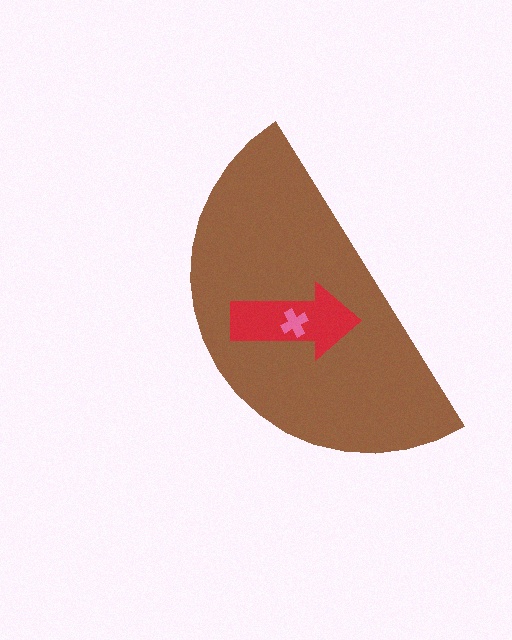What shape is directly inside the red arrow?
The pink cross.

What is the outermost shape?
The brown semicircle.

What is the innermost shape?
The pink cross.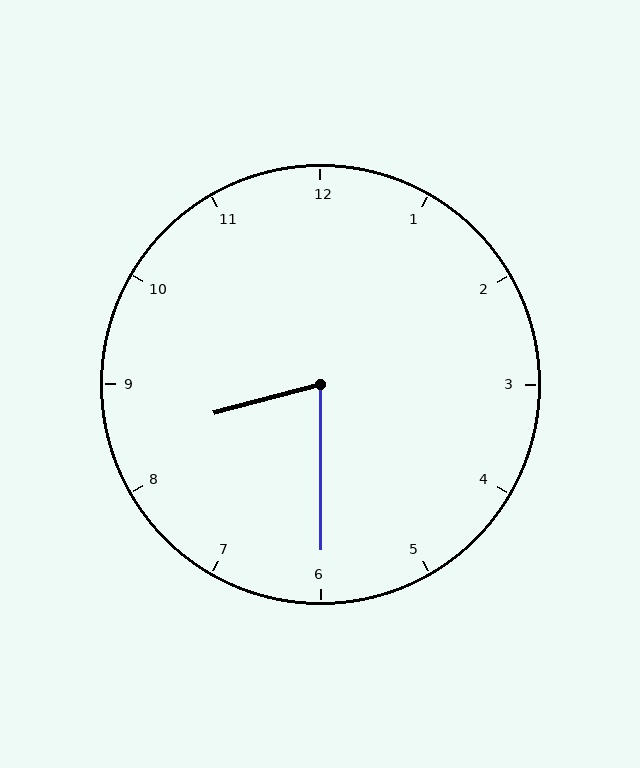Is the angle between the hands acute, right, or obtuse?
It is acute.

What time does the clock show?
8:30.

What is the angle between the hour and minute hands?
Approximately 75 degrees.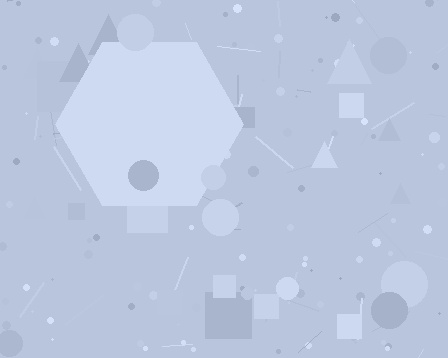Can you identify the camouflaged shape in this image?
The camouflaged shape is a hexagon.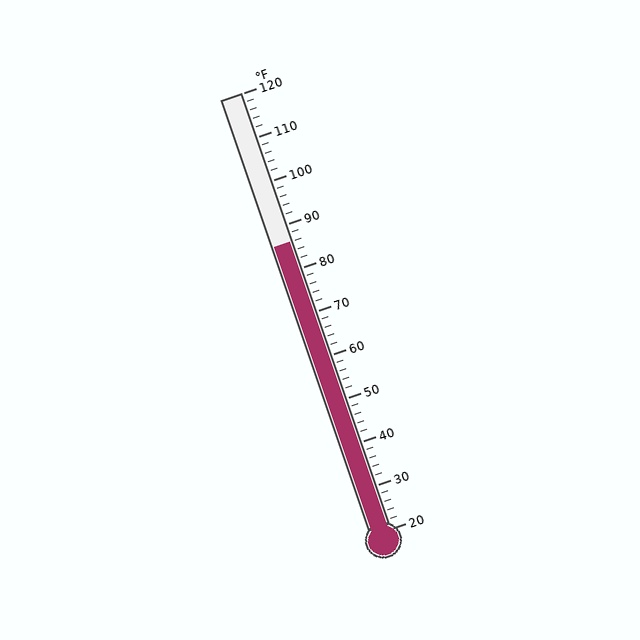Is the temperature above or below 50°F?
The temperature is above 50°F.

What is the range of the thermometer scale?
The thermometer scale ranges from 20°F to 120°F.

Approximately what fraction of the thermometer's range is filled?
The thermometer is filled to approximately 65% of its range.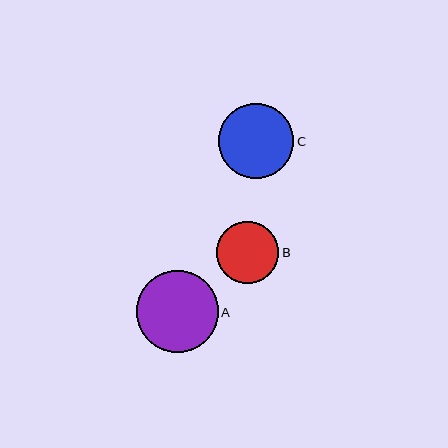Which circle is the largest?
Circle A is the largest with a size of approximately 82 pixels.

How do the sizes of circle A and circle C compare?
Circle A and circle C are approximately the same size.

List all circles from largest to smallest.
From largest to smallest: A, C, B.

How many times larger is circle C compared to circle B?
Circle C is approximately 1.2 times the size of circle B.